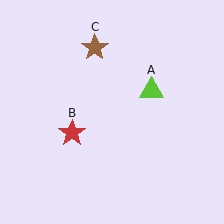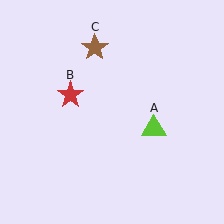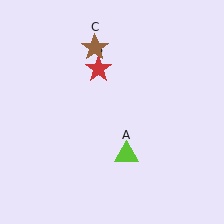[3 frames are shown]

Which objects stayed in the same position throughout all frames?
Brown star (object C) remained stationary.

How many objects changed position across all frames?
2 objects changed position: lime triangle (object A), red star (object B).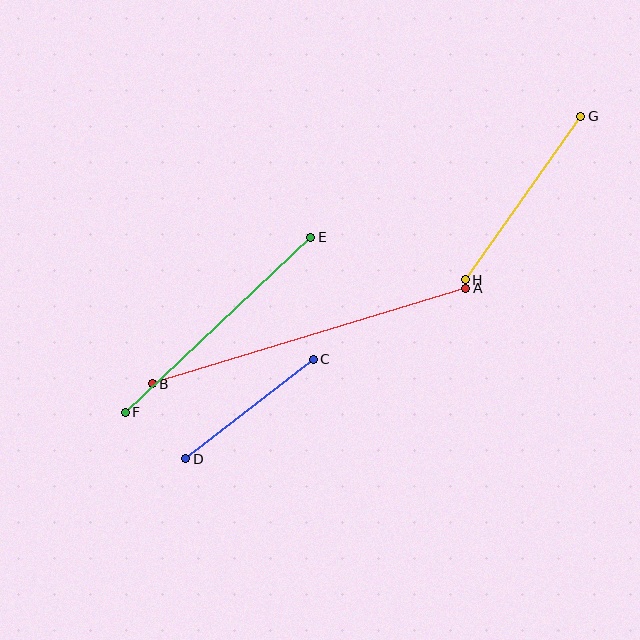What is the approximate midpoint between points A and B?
The midpoint is at approximately (309, 336) pixels.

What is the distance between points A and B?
The distance is approximately 328 pixels.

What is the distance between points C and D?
The distance is approximately 162 pixels.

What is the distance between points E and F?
The distance is approximately 255 pixels.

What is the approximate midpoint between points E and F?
The midpoint is at approximately (218, 325) pixels.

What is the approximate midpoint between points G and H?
The midpoint is at approximately (523, 198) pixels.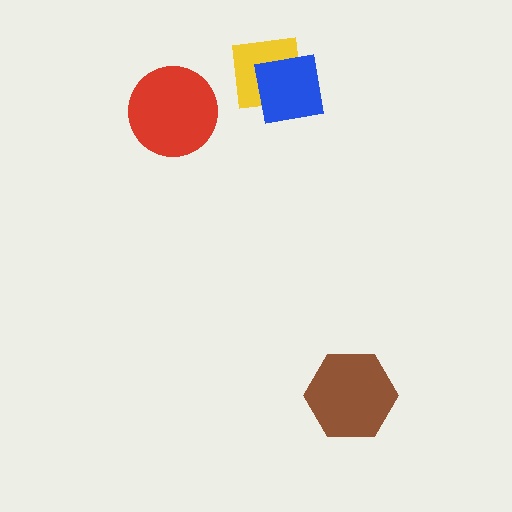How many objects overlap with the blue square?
1 object overlaps with the blue square.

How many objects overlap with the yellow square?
1 object overlaps with the yellow square.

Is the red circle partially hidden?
No, no other shape covers it.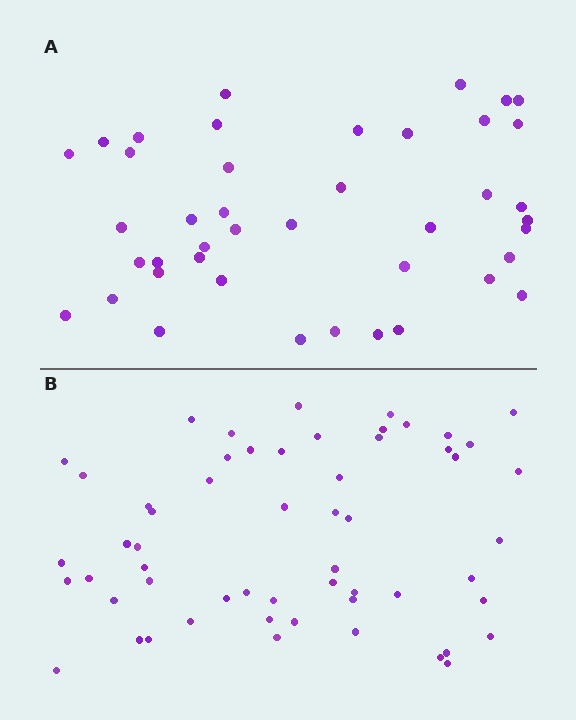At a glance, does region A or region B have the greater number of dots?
Region B (the bottom region) has more dots.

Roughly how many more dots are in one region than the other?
Region B has approximately 15 more dots than region A.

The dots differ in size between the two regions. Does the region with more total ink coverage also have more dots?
No. Region A has more total ink coverage because its dots are larger, but region B actually contains more individual dots. Total area can be misleading — the number of items is what matters here.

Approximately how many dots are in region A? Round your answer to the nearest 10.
About 40 dots. (The exact count is 42, which rounds to 40.)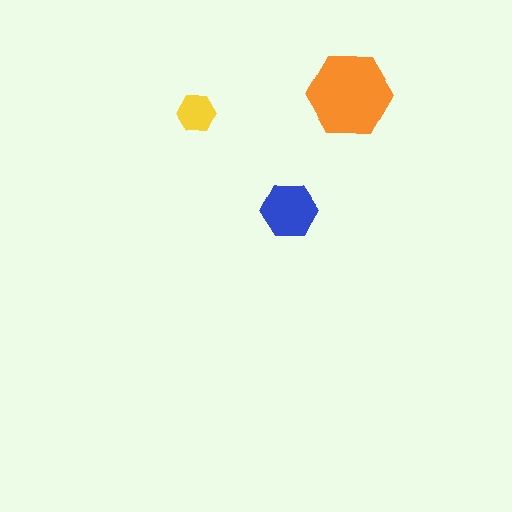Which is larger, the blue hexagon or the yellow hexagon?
The blue one.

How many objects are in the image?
There are 3 objects in the image.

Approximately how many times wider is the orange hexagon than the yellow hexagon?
About 2 times wider.